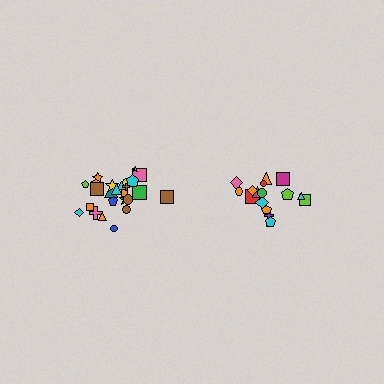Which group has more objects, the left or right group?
The left group.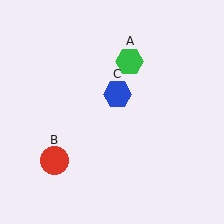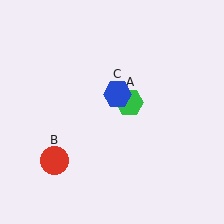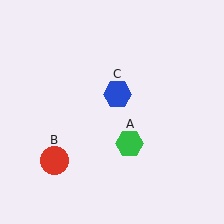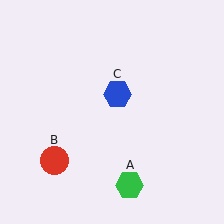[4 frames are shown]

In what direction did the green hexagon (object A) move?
The green hexagon (object A) moved down.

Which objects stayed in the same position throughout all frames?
Red circle (object B) and blue hexagon (object C) remained stationary.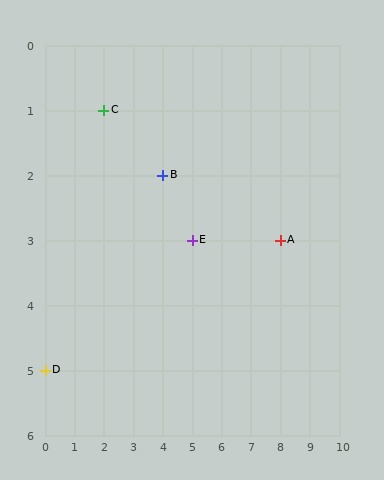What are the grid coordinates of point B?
Point B is at grid coordinates (4, 2).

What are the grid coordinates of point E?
Point E is at grid coordinates (5, 3).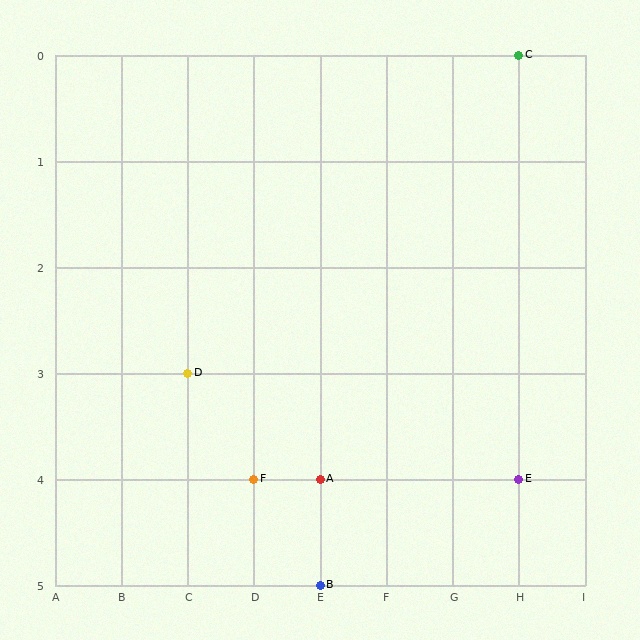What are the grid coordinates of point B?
Point B is at grid coordinates (E, 5).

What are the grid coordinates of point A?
Point A is at grid coordinates (E, 4).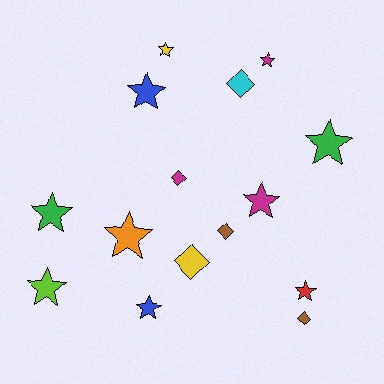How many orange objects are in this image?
There is 1 orange object.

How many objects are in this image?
There are 15 objects.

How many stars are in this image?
There are 10 stars.